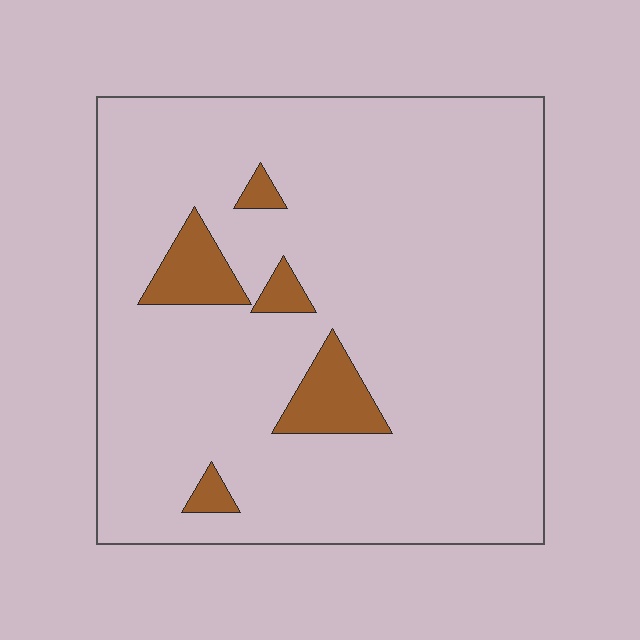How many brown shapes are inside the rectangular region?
5.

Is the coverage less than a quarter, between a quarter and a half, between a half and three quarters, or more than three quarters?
Less than a quarter.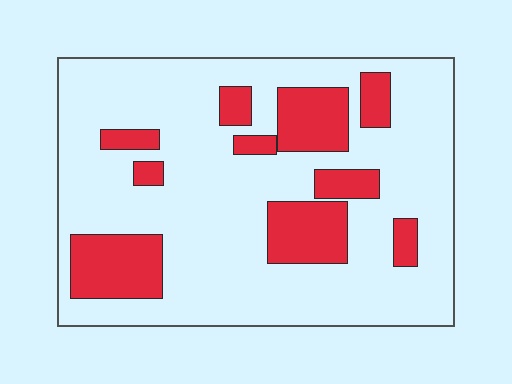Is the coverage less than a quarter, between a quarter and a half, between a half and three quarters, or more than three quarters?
Less than a quarter.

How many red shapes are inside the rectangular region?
10.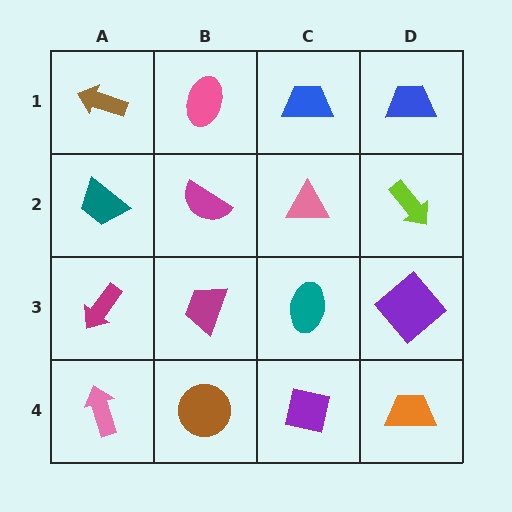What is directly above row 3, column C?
A pink triangle.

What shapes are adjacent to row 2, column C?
A blue trapezoid (row 1, column C), a teal ellipse (row 3, column C), a magenta semicircle (row 2, column B), a lime arrow (row 2, column D).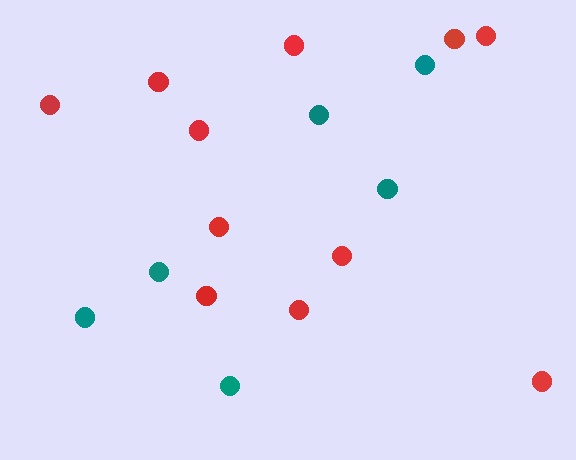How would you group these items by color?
There are 2 groups: one group of red circles (11) and one group of teal circles (6).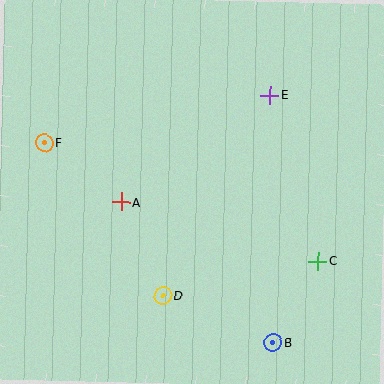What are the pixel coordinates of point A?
Point A is at (121, 202).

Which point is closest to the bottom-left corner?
Point D is closest to the bottom-left corner.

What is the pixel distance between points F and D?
The distance between F and D is 193 pixels.